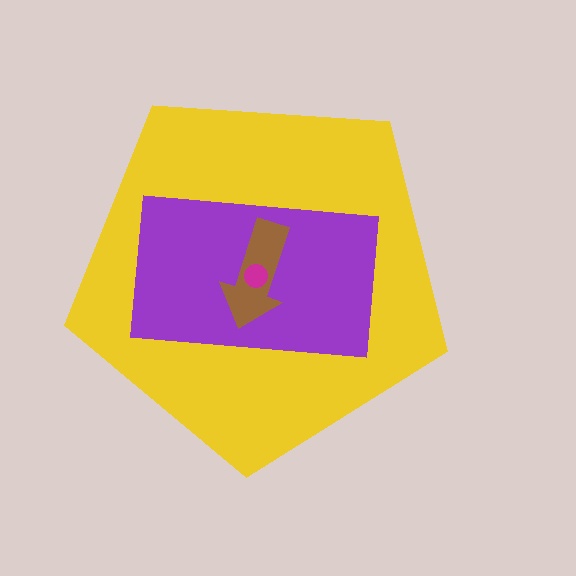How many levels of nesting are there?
4.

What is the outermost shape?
The yellow pentagon.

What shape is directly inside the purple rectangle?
The brown arrow.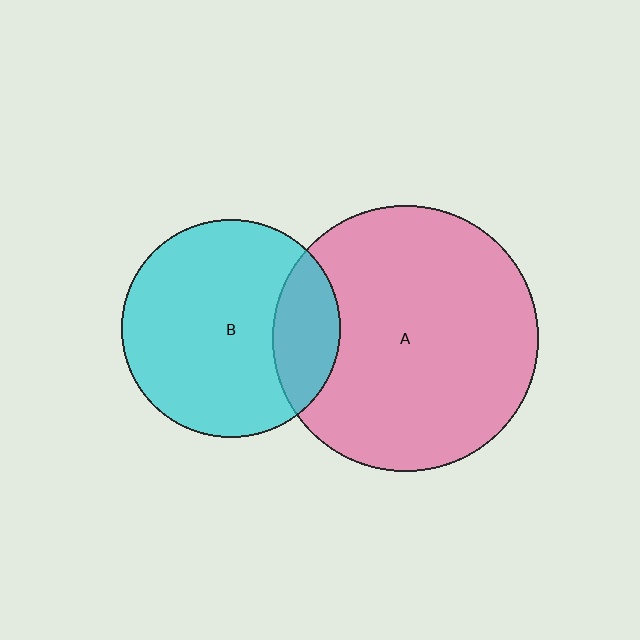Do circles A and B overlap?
Yes.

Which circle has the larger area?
Circle A (pink).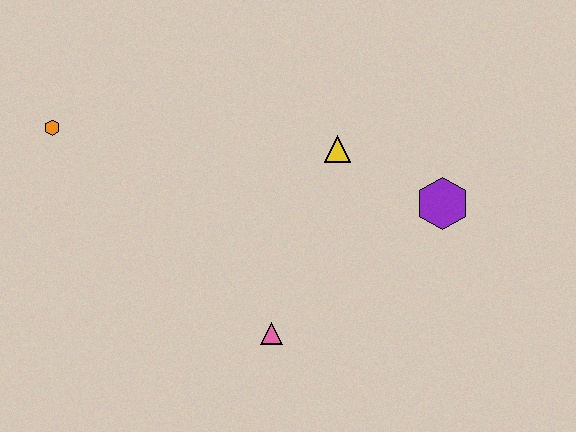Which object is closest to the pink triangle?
The yellow triangle is closest to the pink triangle.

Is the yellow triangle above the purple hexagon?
Yes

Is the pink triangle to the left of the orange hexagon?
No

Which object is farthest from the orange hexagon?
The purple hexagon is farthest from the orange hexagon.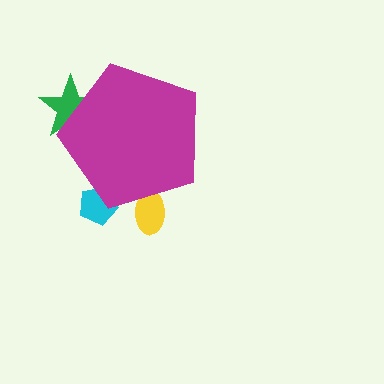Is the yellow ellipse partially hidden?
Yes, the yellow ellipse is partially hidden behind the magenta pentagon.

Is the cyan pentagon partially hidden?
Yes, the cyan pentagon is partially hidden behind the magenta pentagon.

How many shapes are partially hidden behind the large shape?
3 shapes are partially hidden.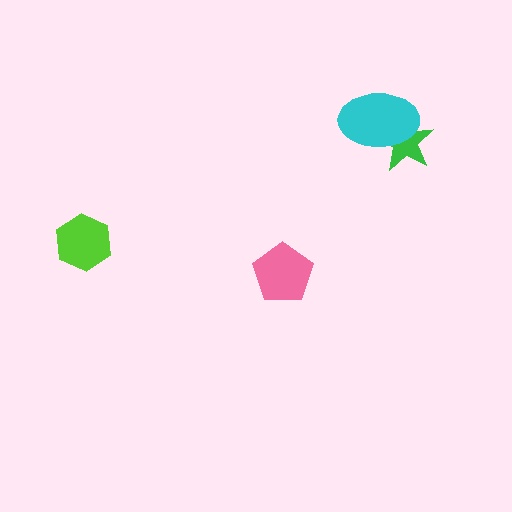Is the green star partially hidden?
Yes, it is partially covered by another shape.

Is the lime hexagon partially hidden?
No, no other shape covers it.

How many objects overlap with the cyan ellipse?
1 object overlaps with the cyan ellipse.